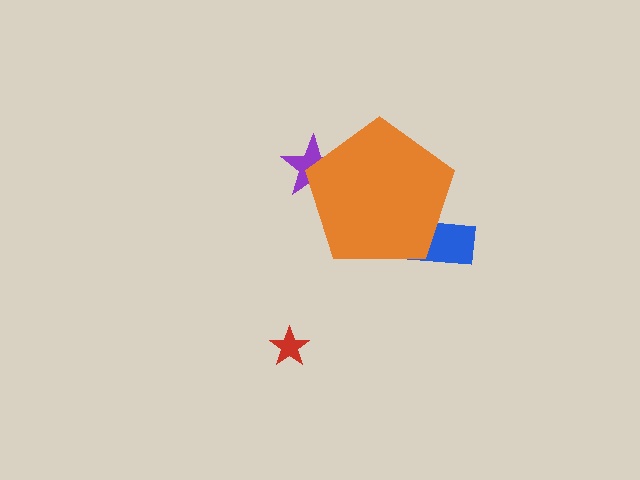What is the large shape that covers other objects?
An orange pentagon.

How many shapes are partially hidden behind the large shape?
2 shapes are partially hidden.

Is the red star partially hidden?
No, the red star is fully visible.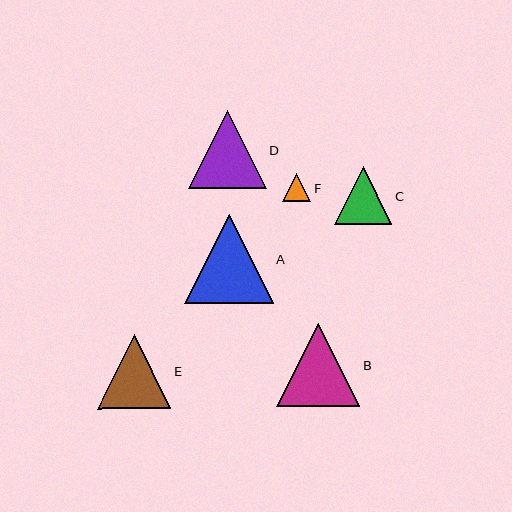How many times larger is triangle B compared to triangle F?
Triangle B is approximately 3.0 times the size of triangle F.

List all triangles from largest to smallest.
From largest to smallest: A, B, D, E, C, F.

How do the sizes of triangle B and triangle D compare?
Triangle B and triangle D are approximately the same size.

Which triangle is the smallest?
Triangle F is the smallest with a size of approximately 28 pixels.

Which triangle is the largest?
Triangle A is the largest with a size of approximately 88 pixels.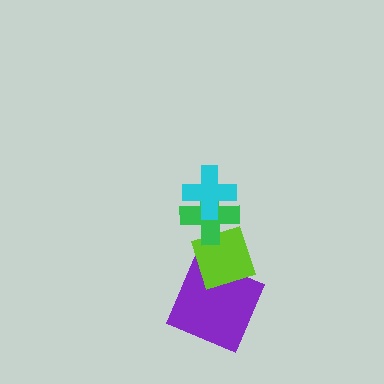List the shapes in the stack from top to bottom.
From top to bottom: the cyan cross, the green cross, the lime diamond, the purple square.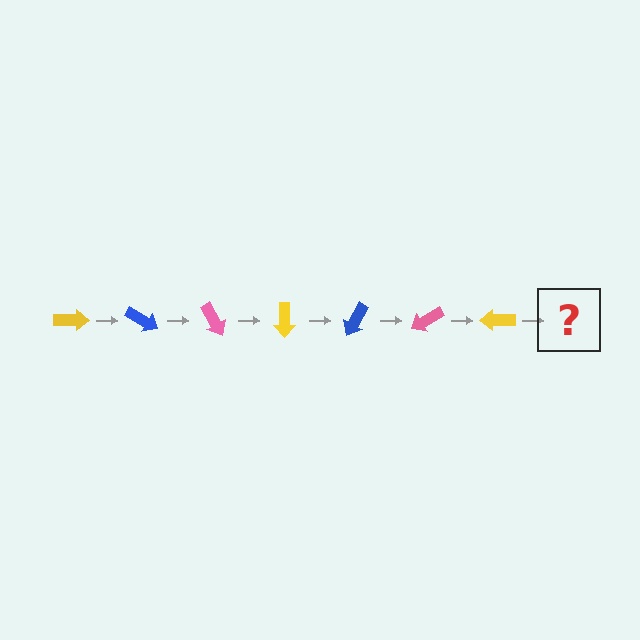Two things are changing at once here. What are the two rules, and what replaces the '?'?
The two rules are that it rotates 30 degrees each step and the color cycles through yellow, blue, and pink. The '?' should be a blue arrow, rotated 210 degrees from the start.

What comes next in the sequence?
The next element should be a blue arrow, rotated 210 degrees from the start.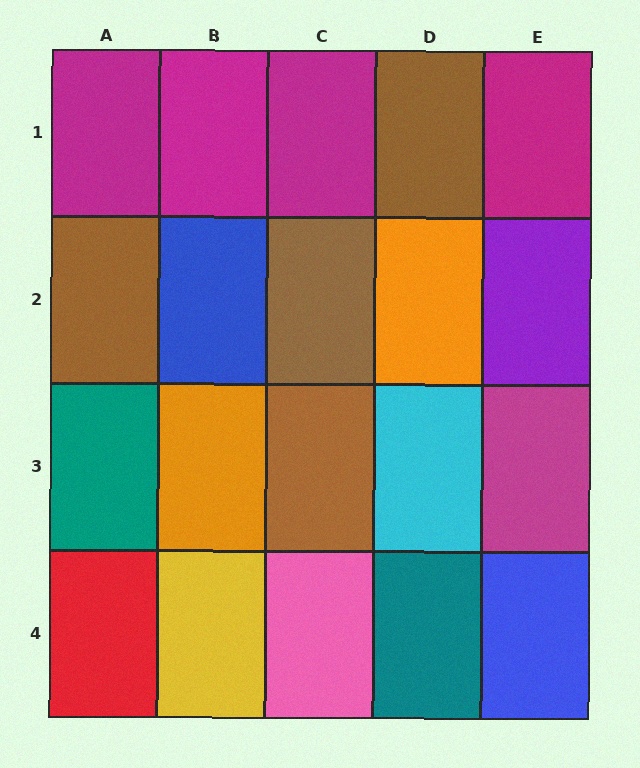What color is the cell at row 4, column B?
Yellow.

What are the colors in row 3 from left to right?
Teal, orange, brown, cyan, magenta.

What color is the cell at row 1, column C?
Magenta.